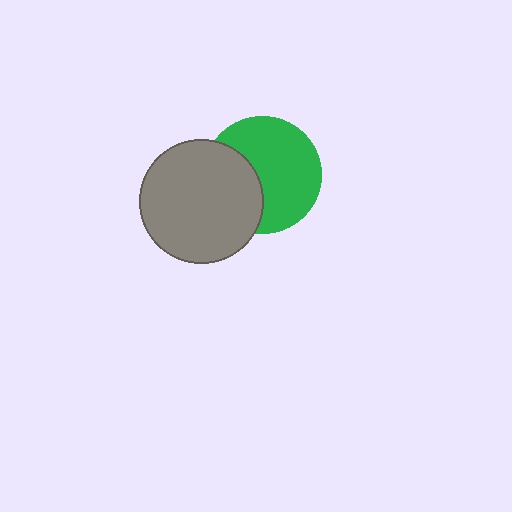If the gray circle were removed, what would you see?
You would see the complete green circle.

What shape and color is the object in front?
The object in front is a gray circle.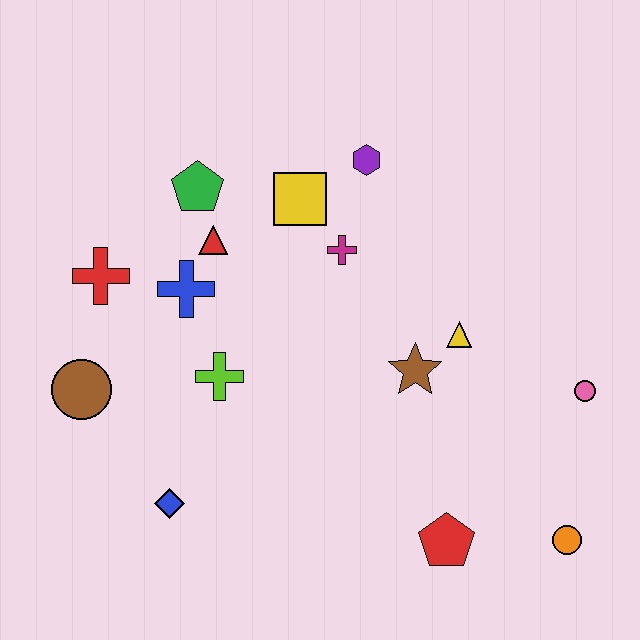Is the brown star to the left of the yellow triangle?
Yes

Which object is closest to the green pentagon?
The red triangle is closest to the green pentagon.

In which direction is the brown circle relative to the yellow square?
The brown circle is to the left of the yellow square.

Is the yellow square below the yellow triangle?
No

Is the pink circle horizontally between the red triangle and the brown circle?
No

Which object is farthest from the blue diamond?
The pink circle is farthest from the blue diamond.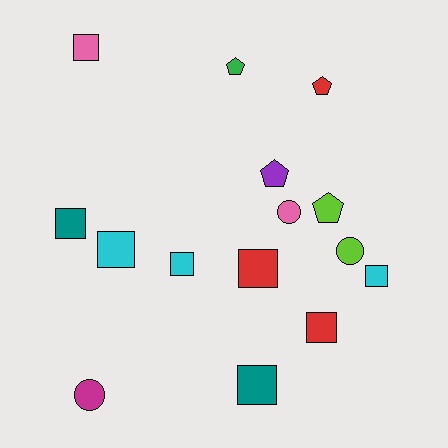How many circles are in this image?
There are 3 circles.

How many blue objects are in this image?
There are no blue objects.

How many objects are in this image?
There are 15 objects.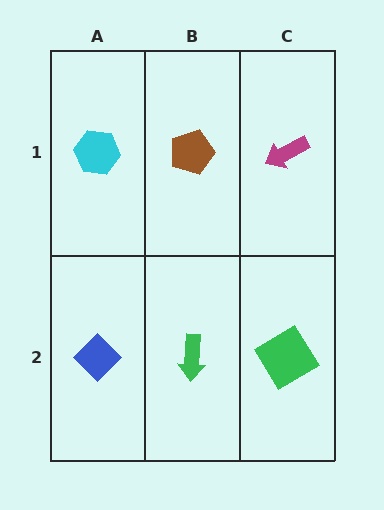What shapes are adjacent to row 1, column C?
A green diamond (row 2, column C), a brown pentagon (row 1, column B).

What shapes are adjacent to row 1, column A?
A blue diamond (row 2, column A), a brown pentagon (row 1, column B).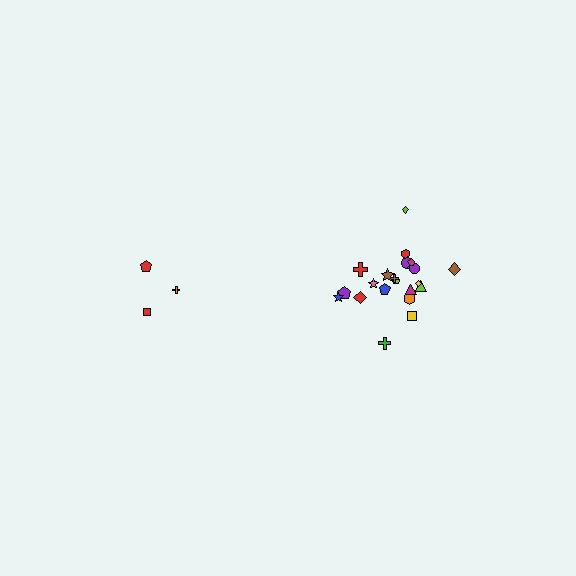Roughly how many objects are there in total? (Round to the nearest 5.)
Roughly 25 objects in total.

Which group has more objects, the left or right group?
The right group.